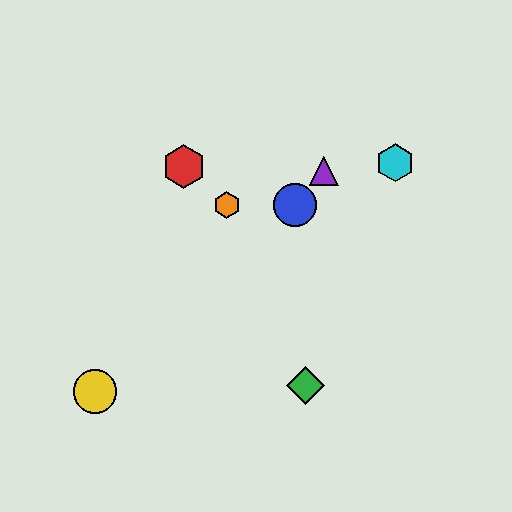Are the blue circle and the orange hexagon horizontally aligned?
Yes, both are at y≈205.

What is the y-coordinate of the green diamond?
The green diamond is at y≈386.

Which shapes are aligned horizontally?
The blue circle, the orange hexagon are aligned horizontally.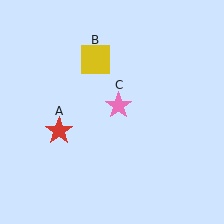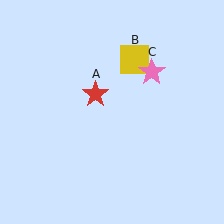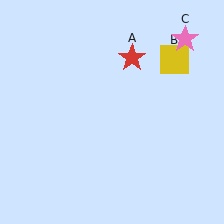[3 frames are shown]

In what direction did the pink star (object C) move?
The pink star (object C) moved up and to the right.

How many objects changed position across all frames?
3 objects changed position: red star (object A), yellow square (object B), pink star (object C).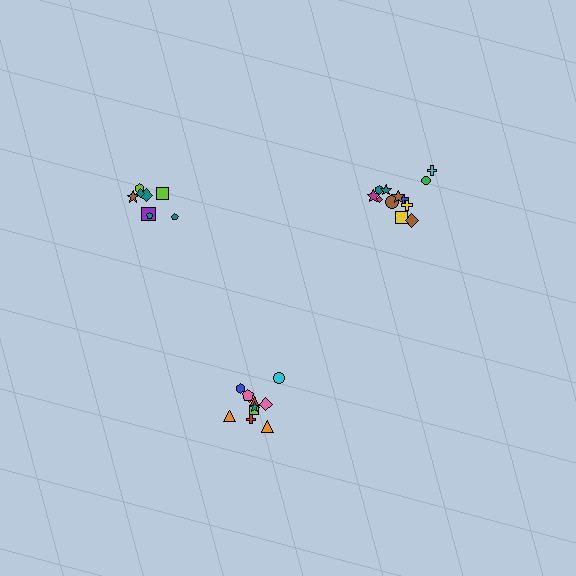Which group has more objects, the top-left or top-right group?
The top-right group.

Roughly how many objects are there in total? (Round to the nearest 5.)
Roughly 30 objects in total.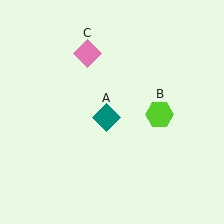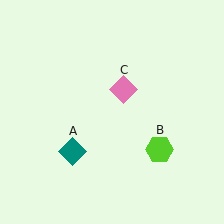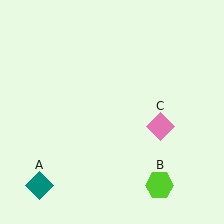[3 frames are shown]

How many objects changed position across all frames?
3 objects changed position: teal diamond (object A), lime hexagon (object B), pink diamond (object C).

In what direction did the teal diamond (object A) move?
The teal diamond (object A) moved down and to the left.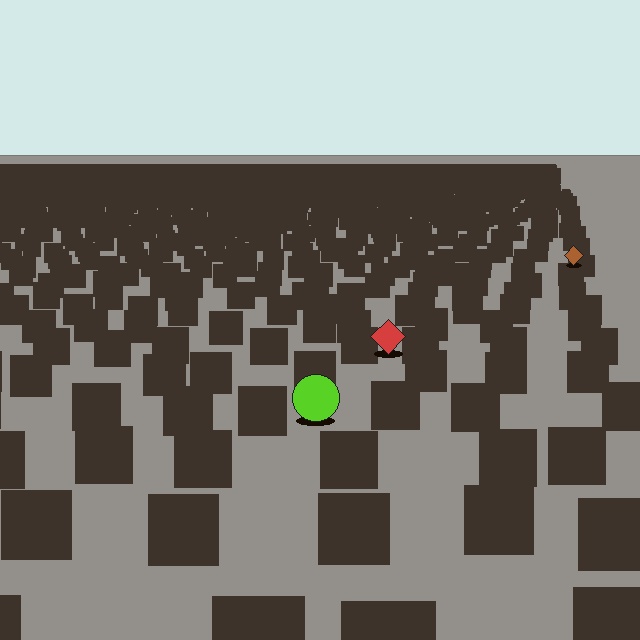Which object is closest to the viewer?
The lime circle is closest. The texture marks near it are larger and more spread out.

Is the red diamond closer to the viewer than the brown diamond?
Yes. The red diamond is closer — you can tell from the texture gradient: the ground texture is coarser near it.